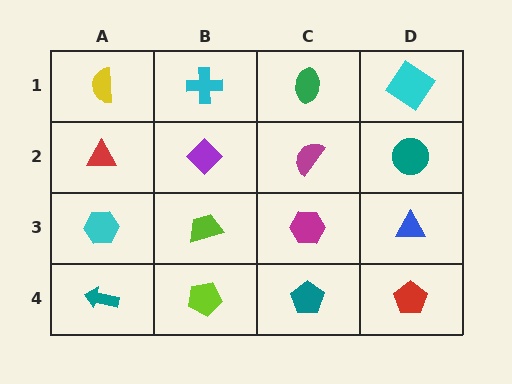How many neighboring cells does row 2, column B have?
4.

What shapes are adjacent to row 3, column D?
A teal circle (row 2, column D), a red pentagon (row 4, column D), a magenta hexagon (row 3, column C).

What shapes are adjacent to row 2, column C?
A green ellipse (row 1, column C), a magenta hexagon (row 3, column C), a purple diamond (row 2, column B), a teal circle (row 2, column D).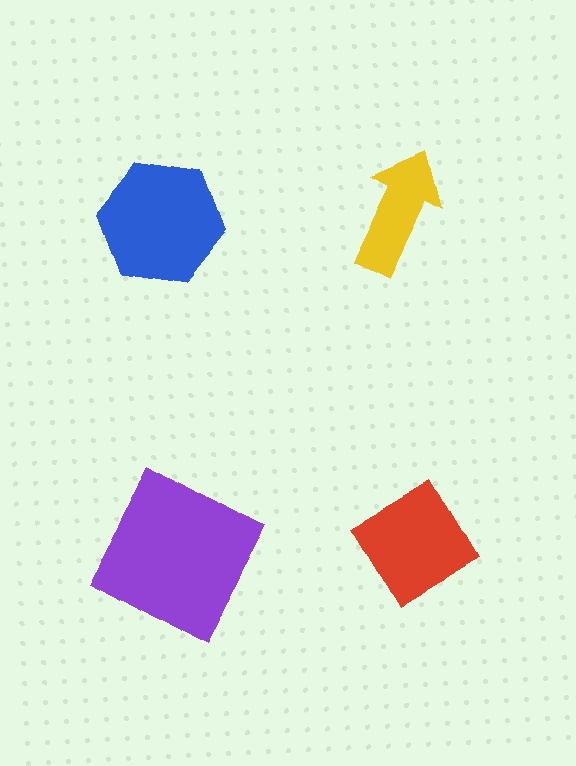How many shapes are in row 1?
2 shapes.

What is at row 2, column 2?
A red diamond.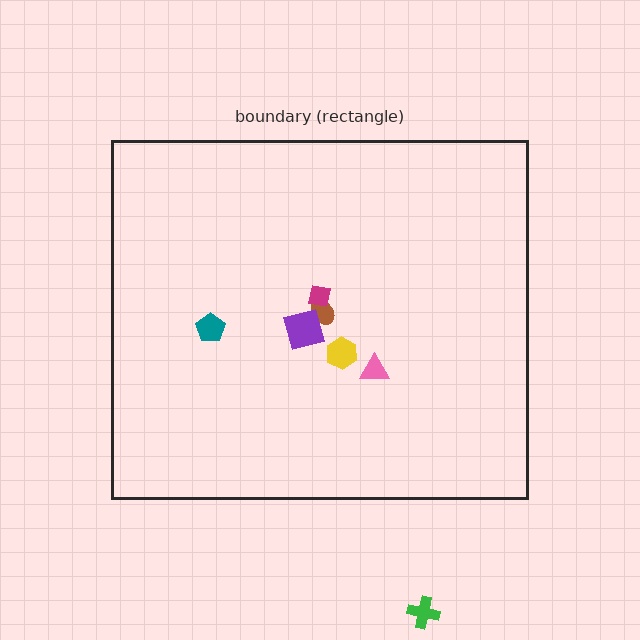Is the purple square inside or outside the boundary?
Inside.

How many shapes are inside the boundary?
6 inside, 1 outside.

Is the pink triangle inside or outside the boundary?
Inside.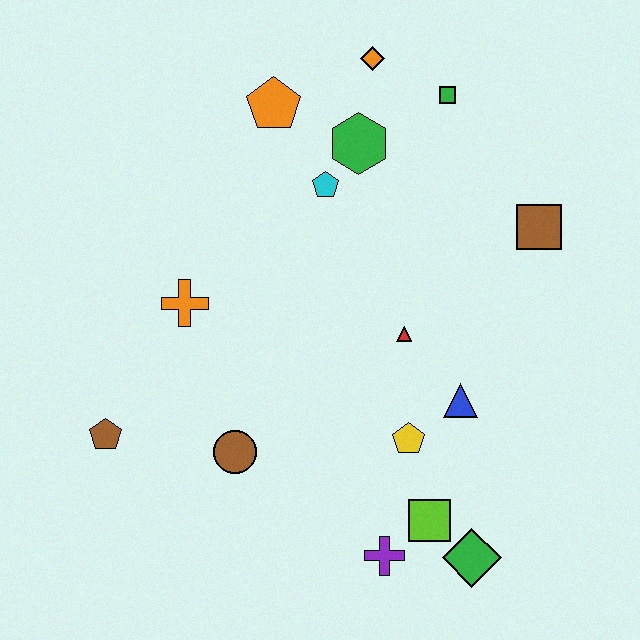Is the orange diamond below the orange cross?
No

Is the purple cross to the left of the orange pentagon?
No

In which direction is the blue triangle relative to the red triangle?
The blue triangle is below the red triangle.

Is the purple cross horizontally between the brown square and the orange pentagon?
Yes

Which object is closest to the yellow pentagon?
The blue triangle is closest to the yellow pentagon.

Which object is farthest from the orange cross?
The green diamond is farthest from the orange cross.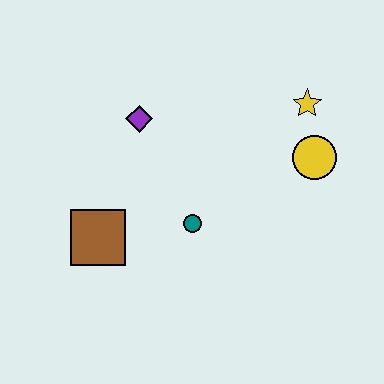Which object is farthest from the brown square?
The yellow star is farthest from the brown square.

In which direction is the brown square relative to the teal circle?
The brown square is to the left of the teal circle.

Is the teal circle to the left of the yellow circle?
Yes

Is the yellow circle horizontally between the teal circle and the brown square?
No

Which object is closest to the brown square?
The teal circle is closest to the brown square.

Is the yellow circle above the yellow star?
No